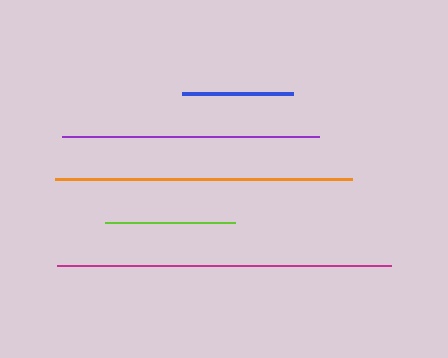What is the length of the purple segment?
The purple segment is approximately 258 pixels long.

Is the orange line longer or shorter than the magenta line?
The magenta line is longer than the orange line.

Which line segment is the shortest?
The blue line is the shortest at approximately 111 pixels.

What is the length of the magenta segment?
The magenta segment is approximately 334 pixels long.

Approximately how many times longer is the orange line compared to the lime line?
The orange line is approximately 2.3 times the length of the lime line.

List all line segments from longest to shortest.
From longest to shortest: magenta, orange, purple, lime, blue.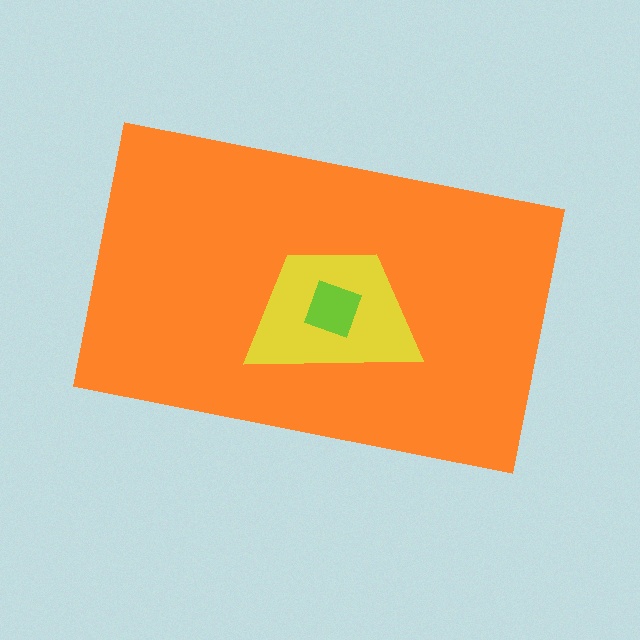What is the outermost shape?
The orange rectangle.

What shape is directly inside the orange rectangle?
The yellow trapezoid.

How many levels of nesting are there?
3.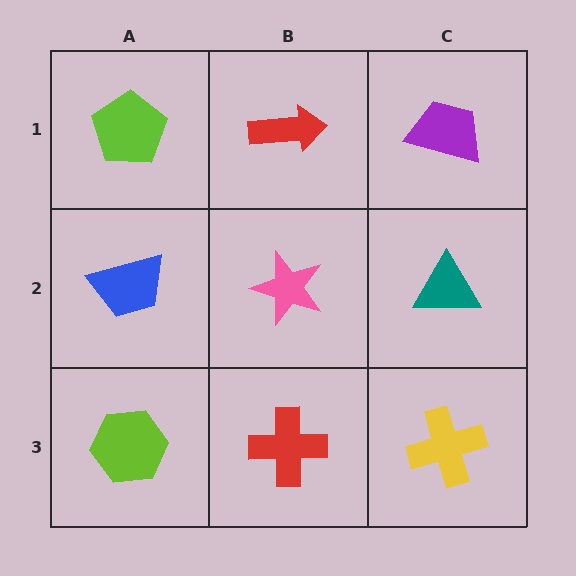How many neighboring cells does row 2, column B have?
4.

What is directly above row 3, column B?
A pink star.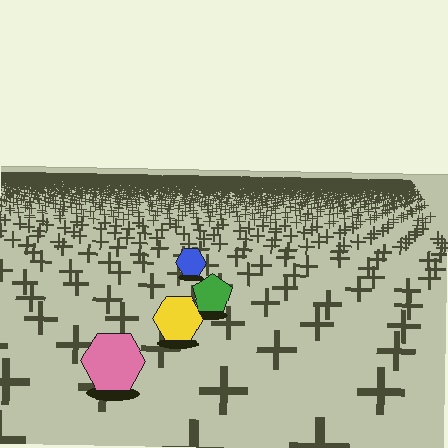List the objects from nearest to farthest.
From nearest to farthest: the pink hexagon, the yellow hexagon, the green pentagon, the blue hexagon.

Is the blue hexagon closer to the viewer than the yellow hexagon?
No. The yellow hexagon is closer — you can tell from the texture gradient: the ground texture is coarser near it.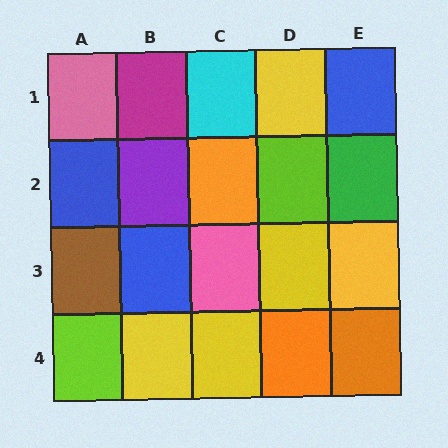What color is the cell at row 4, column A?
Lime.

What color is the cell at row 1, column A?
Pink.